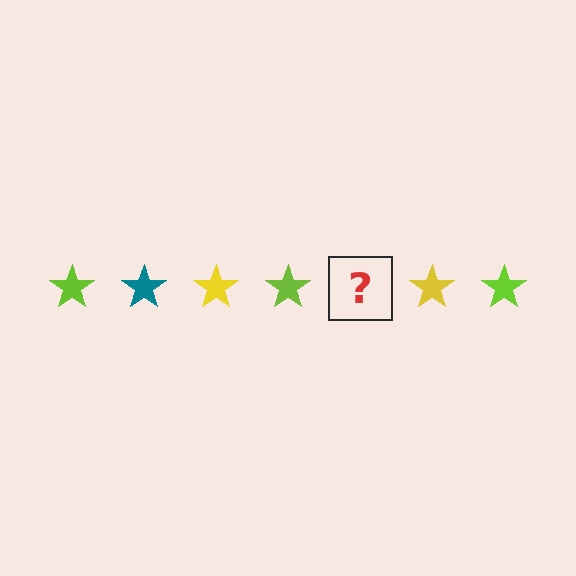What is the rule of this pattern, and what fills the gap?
The rule is that the pattern cycles through lime, teal, yellow stars. The gap should be filled with a teal star.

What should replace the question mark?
The question mark should be replaced with a teal star.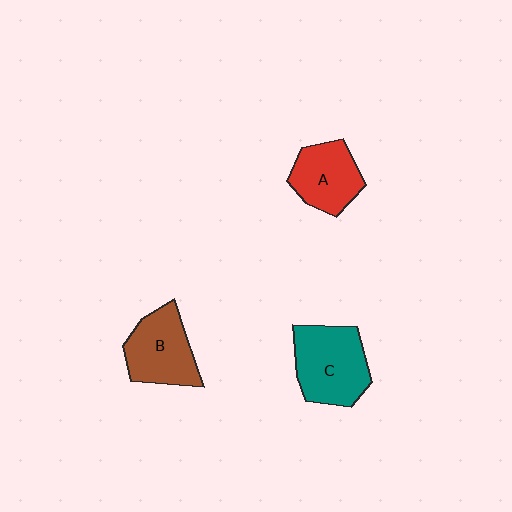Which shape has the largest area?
Shape C (teal).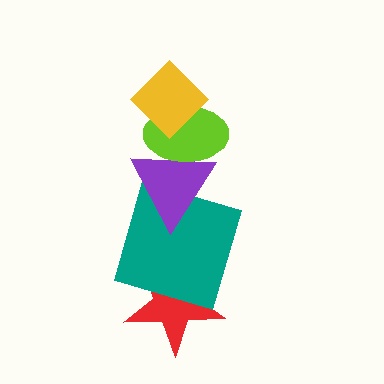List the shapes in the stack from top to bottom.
From top to bottom: the yellow diamond, the lime ellipse, the purple triangle, the teal square, the red star.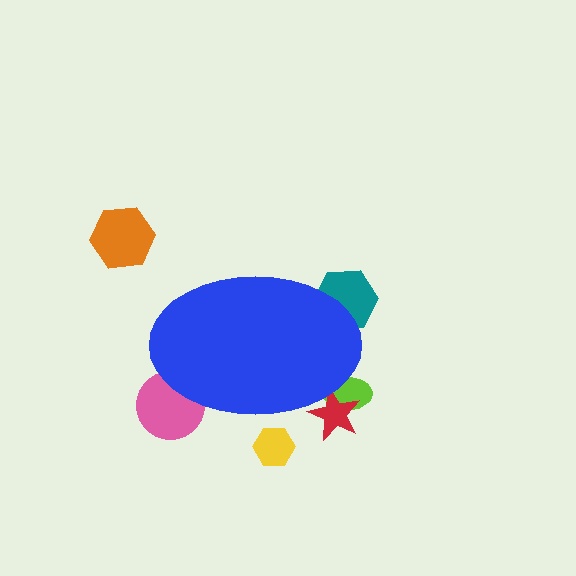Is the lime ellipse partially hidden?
Yes, the lime ellipse is partially hidden behind the blue ellipse.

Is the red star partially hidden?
Yes, the red star is partially hidden behind the blue ellipse.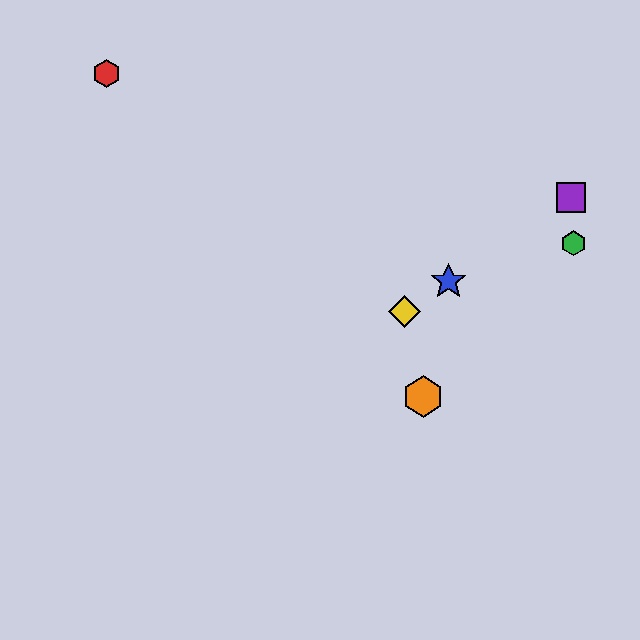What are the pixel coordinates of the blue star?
The blue star is at (449, 282).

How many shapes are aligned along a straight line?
3 shapes (the blue star, the yellow diamond, the purple square) are aligned along a straight line.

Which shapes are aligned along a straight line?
The blue star, the yellow diamond, the purple square are aligned along a straight line.